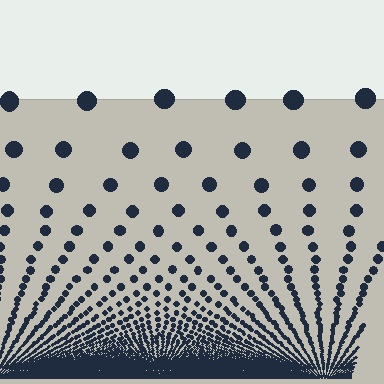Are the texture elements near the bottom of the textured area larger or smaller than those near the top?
Smaller. The gradient is inverted — elements near the bottom are smaller and denser.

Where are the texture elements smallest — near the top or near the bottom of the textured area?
Near the bottom.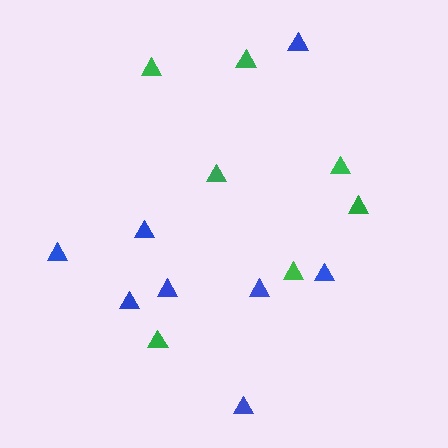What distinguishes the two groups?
There are 2 groups: one group of blue triangles (8) and one group of green triangles (7).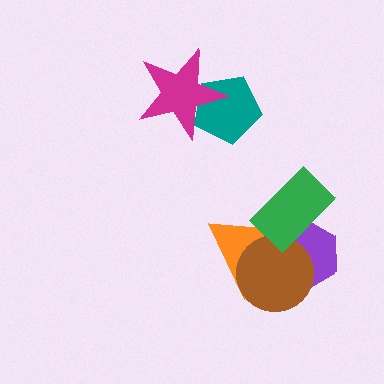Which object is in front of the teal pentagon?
The magenta star is in front of the teal pentagon.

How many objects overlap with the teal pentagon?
1 object overlaps with the teal pentagon.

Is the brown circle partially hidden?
Yes, it is partially covered by another shape.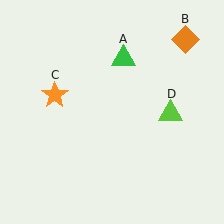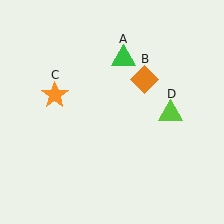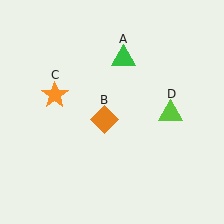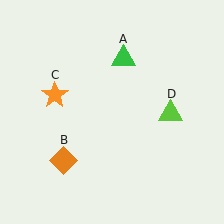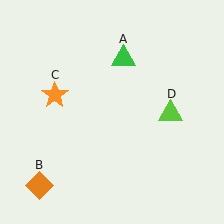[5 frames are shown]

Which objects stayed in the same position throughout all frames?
Green triangle (object A) and orange star (object C) and lime triangle (object D) remained stationary.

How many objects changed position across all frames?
1 object changed position: orange diamond (object B).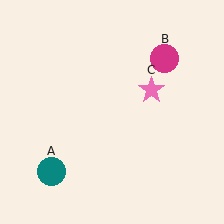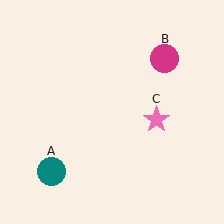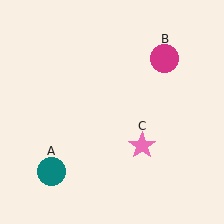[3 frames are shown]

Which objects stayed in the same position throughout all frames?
Teal circle (object A) and magenta circle (object B) remained stationary.